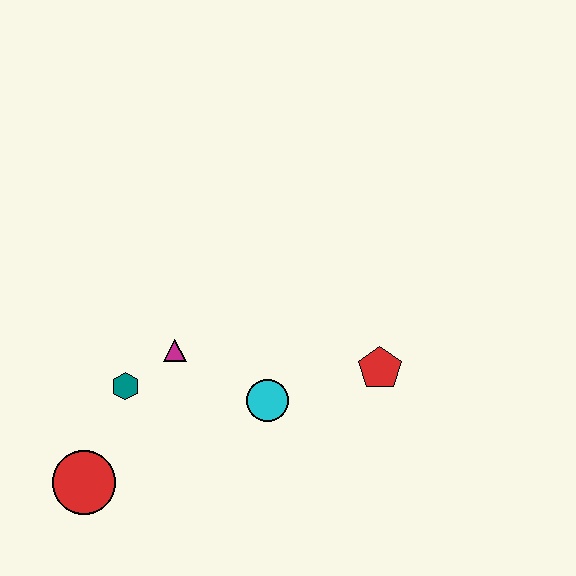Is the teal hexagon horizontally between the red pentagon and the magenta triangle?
No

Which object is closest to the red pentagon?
The cyan circle is closest to the red pentagon.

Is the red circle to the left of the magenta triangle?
Yes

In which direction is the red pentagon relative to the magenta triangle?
The red pentagon is to the right of the magenta triangle.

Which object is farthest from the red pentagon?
The red circle is farthest from the red pentagon.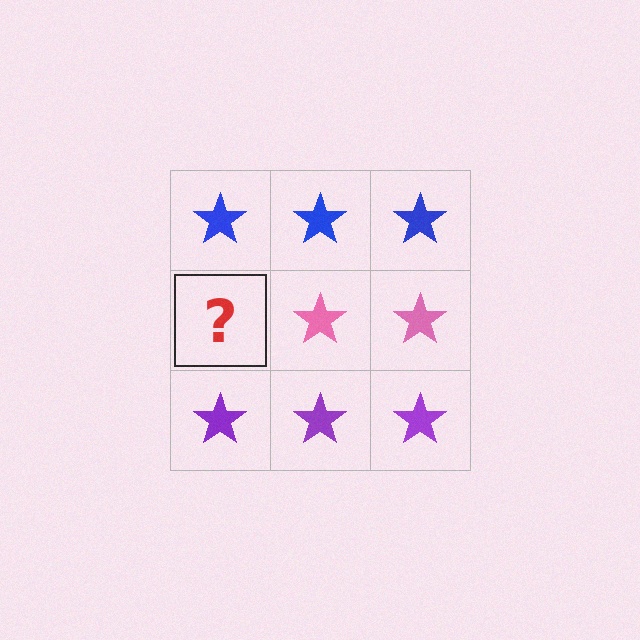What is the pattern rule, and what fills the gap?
The rule is that each row has a consistent color. The gap should be filled with a pink star.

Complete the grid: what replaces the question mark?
The question mark should be replaced with a pink star.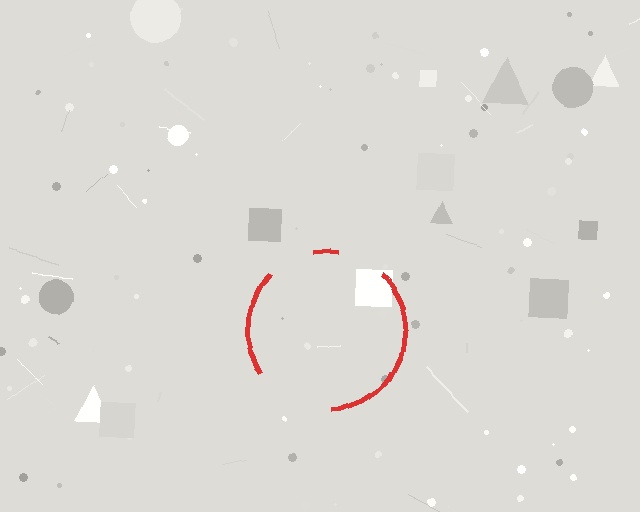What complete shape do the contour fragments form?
The contour fragments form a circle.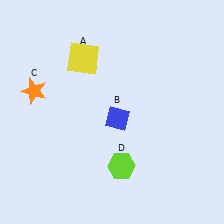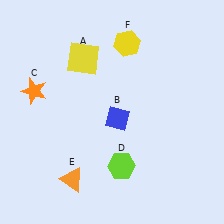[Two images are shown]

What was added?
An orange triangle (E), a yellow hexagon (F) were added in Image 2.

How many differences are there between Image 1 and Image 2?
There are 2 differences between the two images.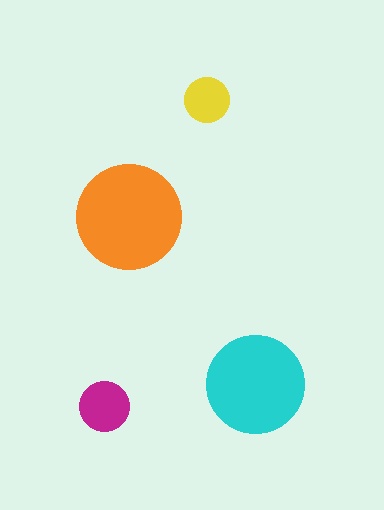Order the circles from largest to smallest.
the orange one, the cyan one, the magenta one, the yellow one.